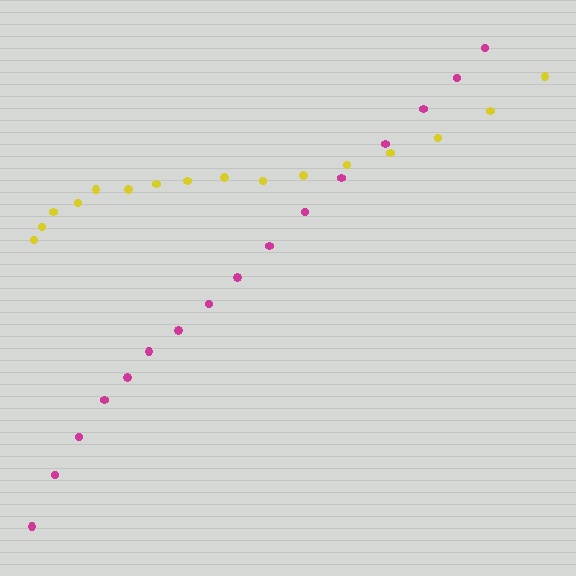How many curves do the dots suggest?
There are 2 distinct paths.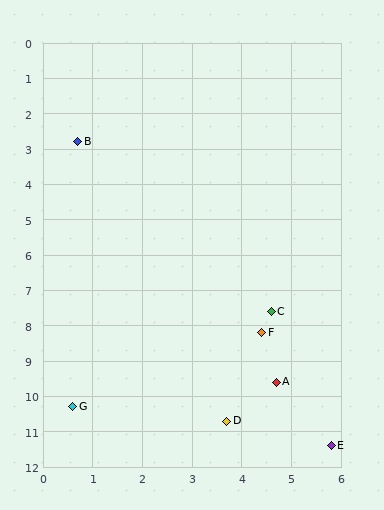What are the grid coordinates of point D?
Point D is at approximately (3.7, 10.7).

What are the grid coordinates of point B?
Point B is at approximately (0.7, 2.8).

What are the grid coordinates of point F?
Point F is at approximately (4.4, 8.2).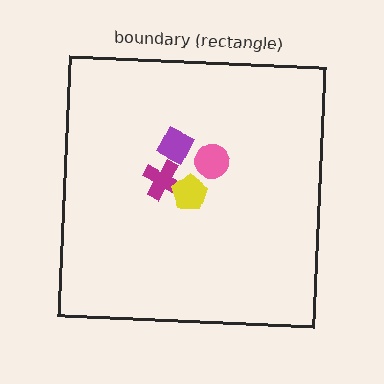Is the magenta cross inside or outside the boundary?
Inside.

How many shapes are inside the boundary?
4 inside, 0 outside.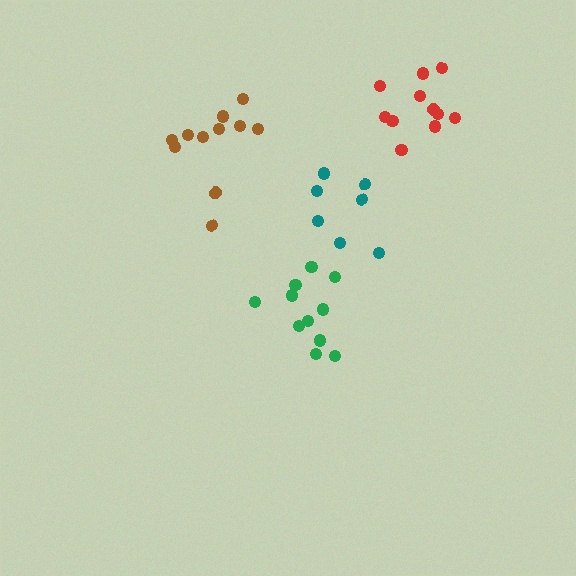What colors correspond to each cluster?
The clusters are colored: green, brown, teal, red.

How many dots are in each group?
Group 1: 11 dots, Group 2: 11 dots, Group 3: 7 dots, Group 4: 11 dots (40 total).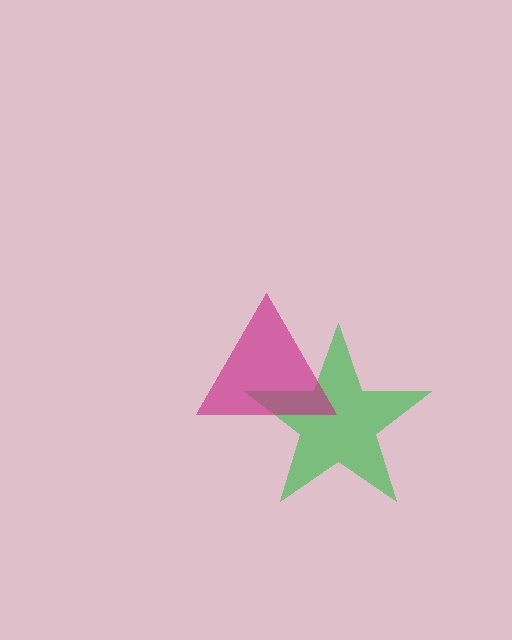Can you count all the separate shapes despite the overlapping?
Yes, there are 2 separate shapes.